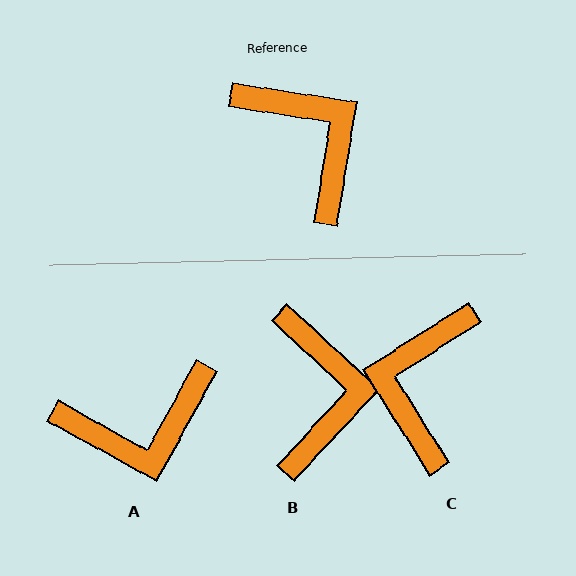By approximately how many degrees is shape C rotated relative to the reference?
Approximately 131 degrees counter-clockwise.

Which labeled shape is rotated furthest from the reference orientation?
C, about 131 degrees away.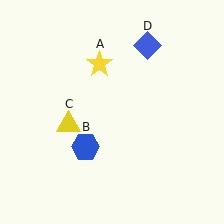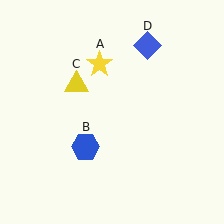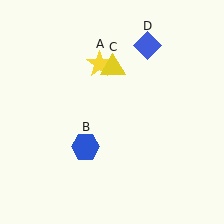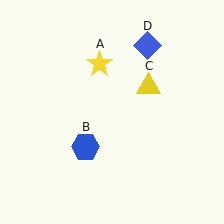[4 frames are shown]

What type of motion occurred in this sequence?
The yellow triangle (object C) rotated clockwise around the center of the scene.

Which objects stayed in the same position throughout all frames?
Yellow star (object A) and blue hexagon (object B) and blue diamond (object D) remained stationary.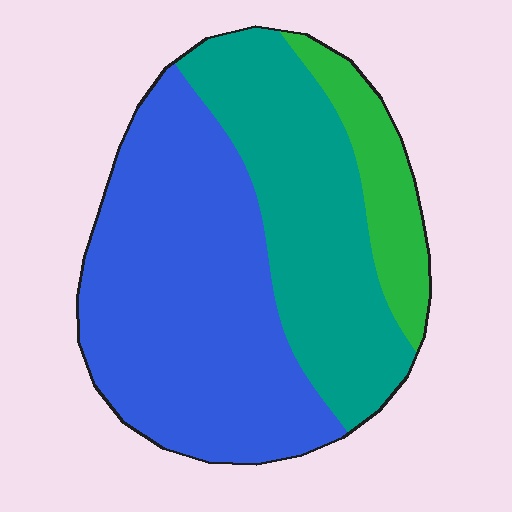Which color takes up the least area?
Green, at roughly 15%.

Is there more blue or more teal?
Blue.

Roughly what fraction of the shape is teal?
Teal covers around 35% of the shape.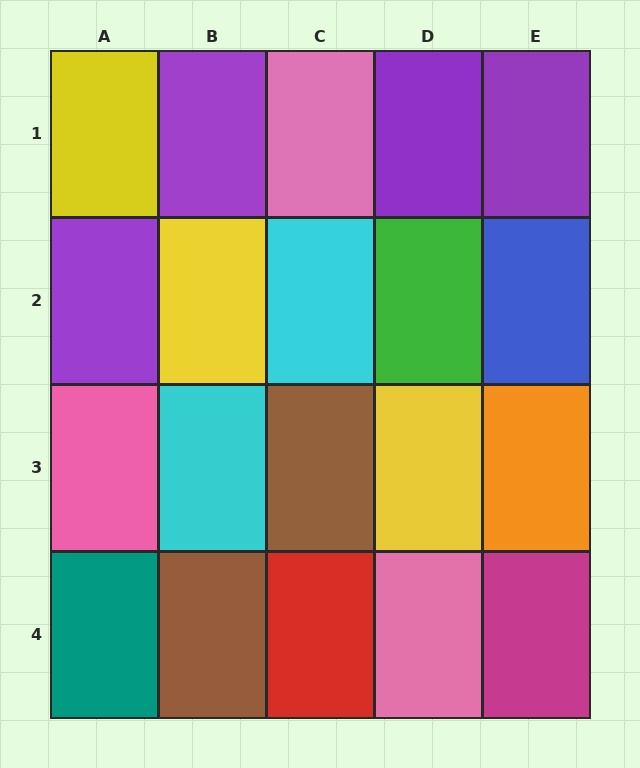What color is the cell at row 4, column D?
Pink.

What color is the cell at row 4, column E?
Magenta.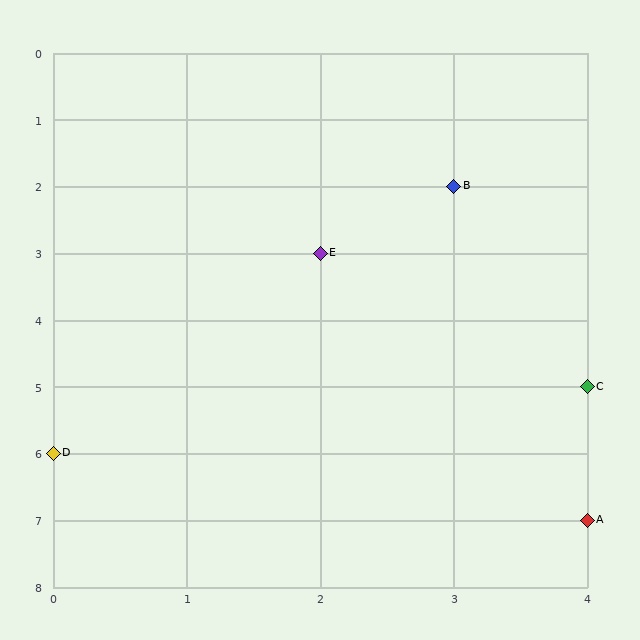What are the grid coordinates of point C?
Point C is at grid coordinates (4, 5).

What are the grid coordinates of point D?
Point D is at grid coordinates (0, 6).